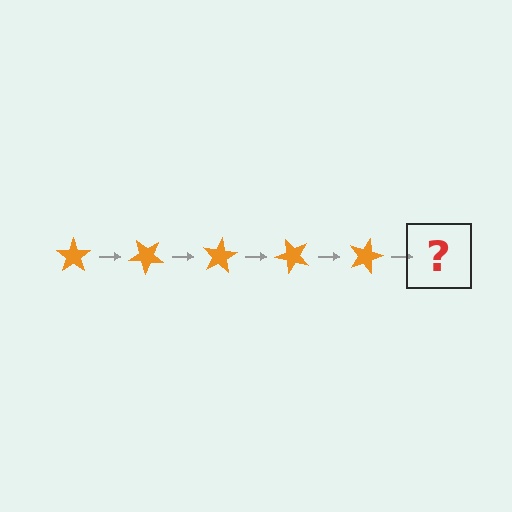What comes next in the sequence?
The next element should be an orange star rotated 200 degrees.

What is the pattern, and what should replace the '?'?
The pattern is that the star rotates 40 degrees each step. The '?' should be an orange star rotated 200 degrees.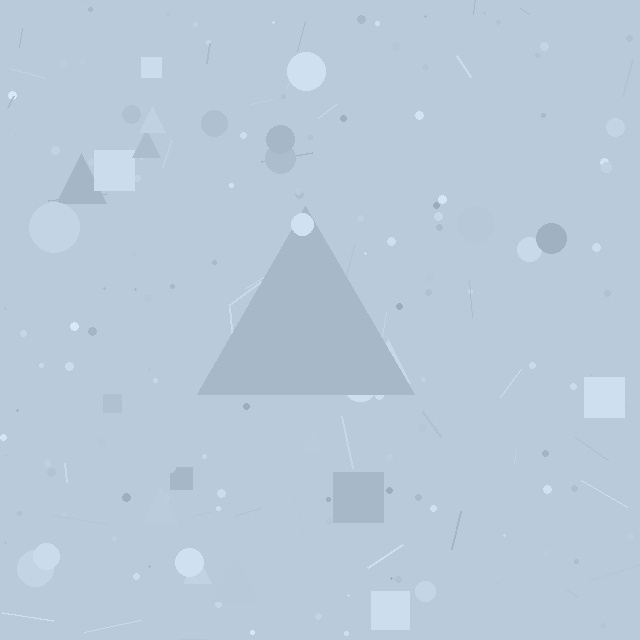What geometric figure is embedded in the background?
A triangle is embedded in the background.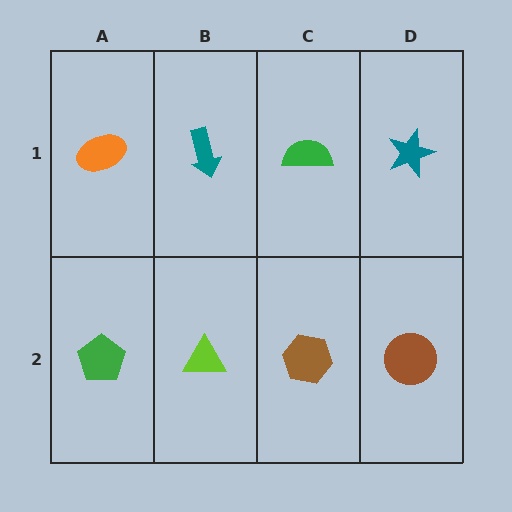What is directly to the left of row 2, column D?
A brown hexagon.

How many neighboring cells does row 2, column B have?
3.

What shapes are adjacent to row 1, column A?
A green pentagon (row 2, column A), a teal arrow (row 1, column B).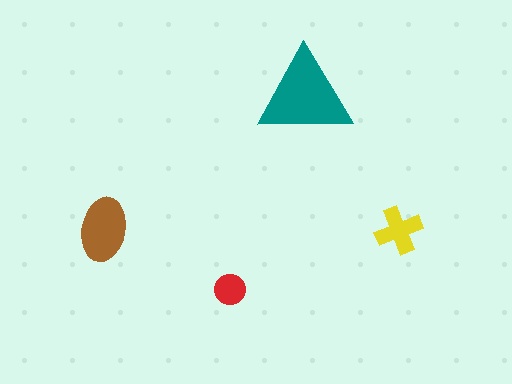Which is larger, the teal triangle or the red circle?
The teal triangle.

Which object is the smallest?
The red circle.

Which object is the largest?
The teal triangle.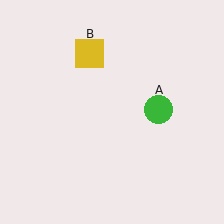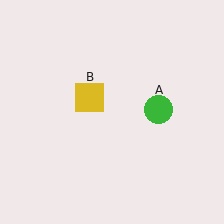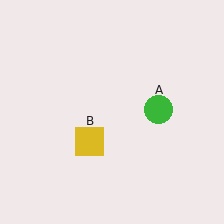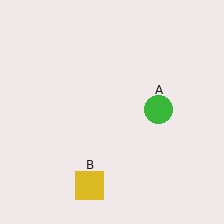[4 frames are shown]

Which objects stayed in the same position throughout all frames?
Green circle (object A) remained stationary.